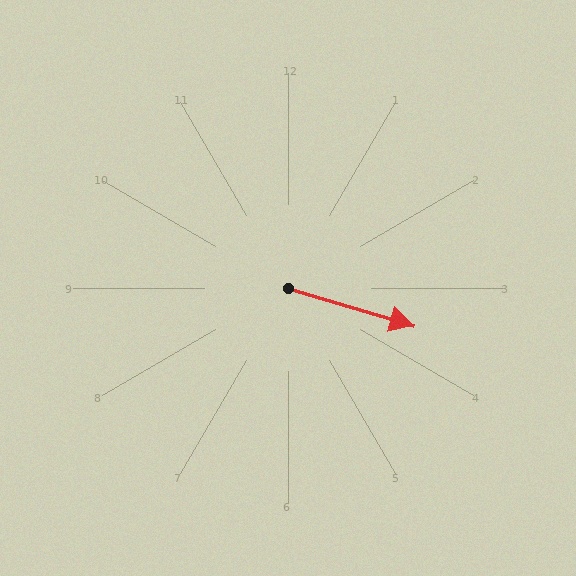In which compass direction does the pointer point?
East.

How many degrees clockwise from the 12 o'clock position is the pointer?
Approximately 107 degrees.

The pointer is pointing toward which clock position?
Roughly 4 o'clock.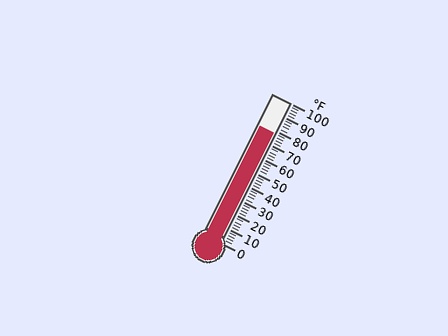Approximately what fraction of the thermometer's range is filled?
The thermometer is filled to approximately 80% of its range.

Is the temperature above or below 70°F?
The temperature is above 70°F.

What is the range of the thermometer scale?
The thermometer scale ranges from 0°F to 100°F.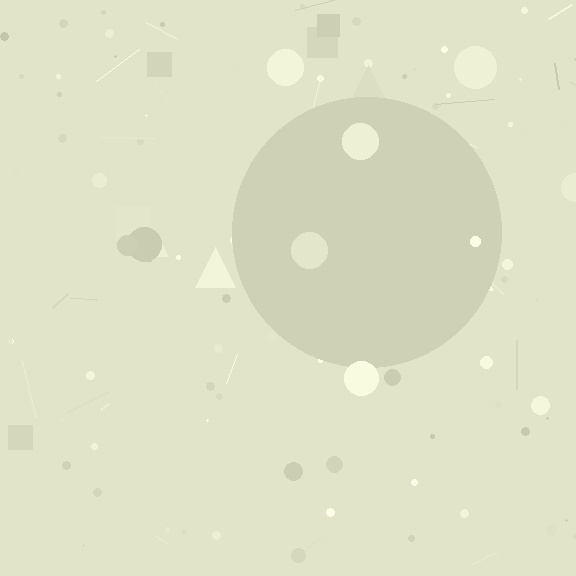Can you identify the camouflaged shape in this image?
The camouflaged shape is a circle.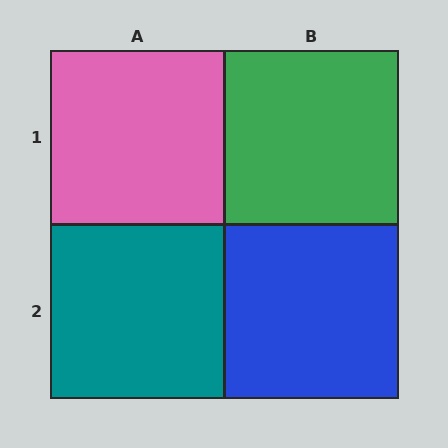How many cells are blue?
1 cell is blue.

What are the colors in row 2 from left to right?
Teal, blue.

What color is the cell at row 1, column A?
Pink.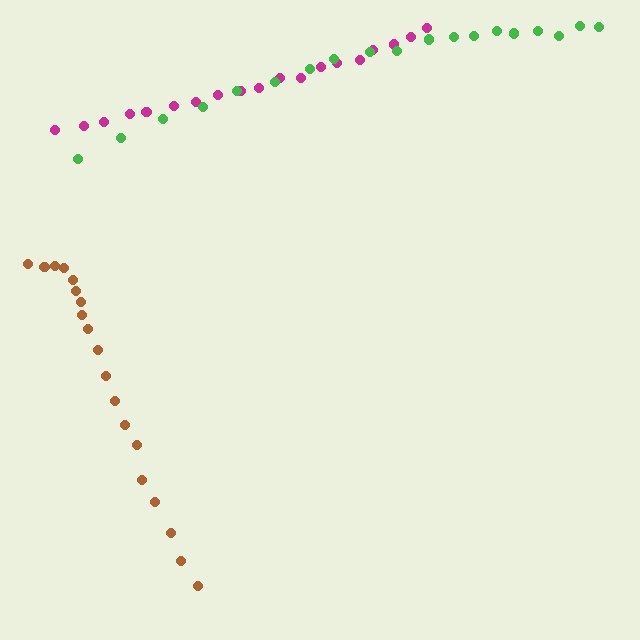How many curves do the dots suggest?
There are 3 distinct paths.